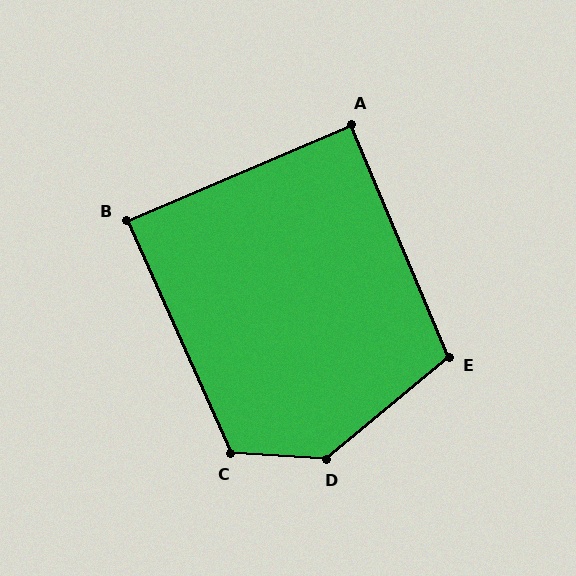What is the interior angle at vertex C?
Approximately 117 degrees (obtuse).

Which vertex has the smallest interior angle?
B, at approximately 89 degrees.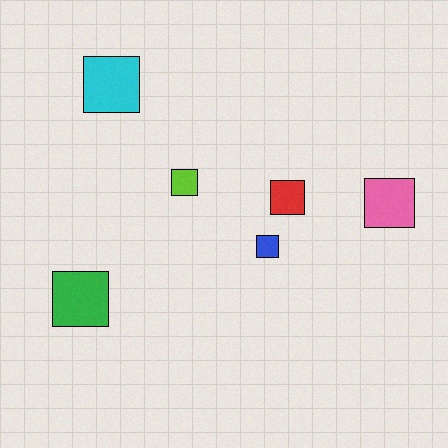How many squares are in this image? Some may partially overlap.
There are 6 squares.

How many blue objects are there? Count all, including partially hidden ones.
There is 1 blue object.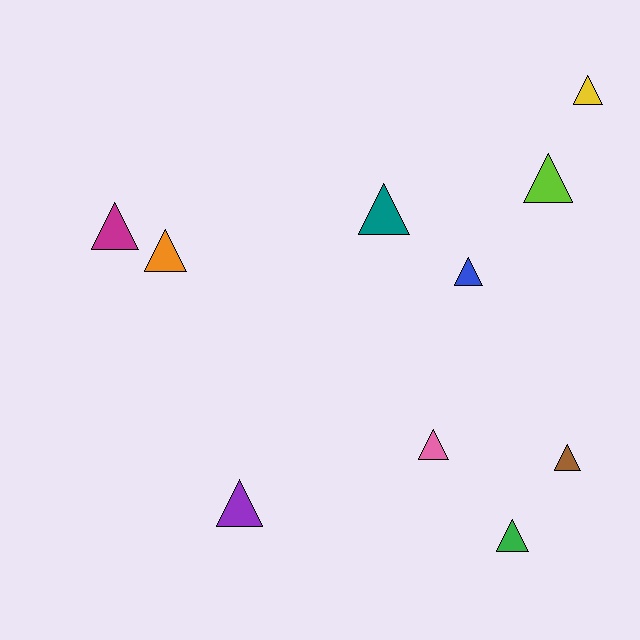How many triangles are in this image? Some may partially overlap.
There are 10 triangles.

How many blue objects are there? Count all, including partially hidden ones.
There is 1 blue object.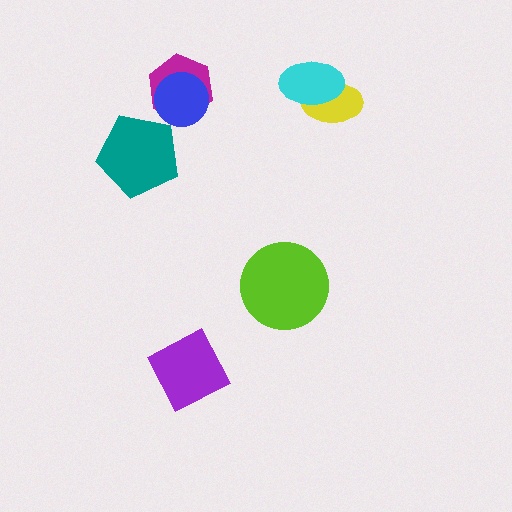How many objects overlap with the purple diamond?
0 objects overlap with the purple diamond.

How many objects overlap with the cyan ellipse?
1 object overlaps with the cyan ellipse.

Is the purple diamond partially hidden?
No, no other shape covers it.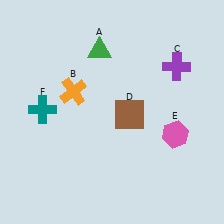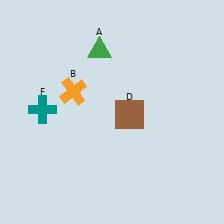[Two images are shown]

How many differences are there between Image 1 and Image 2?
There are 2 differences between the two images.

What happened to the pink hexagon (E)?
The pink hexagon (E) was removed in Image 2. It was in the bottom-right area of Image 1.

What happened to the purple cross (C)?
The purple cross (C) was removed in Image 2. It was in the top-right area of Image 1.